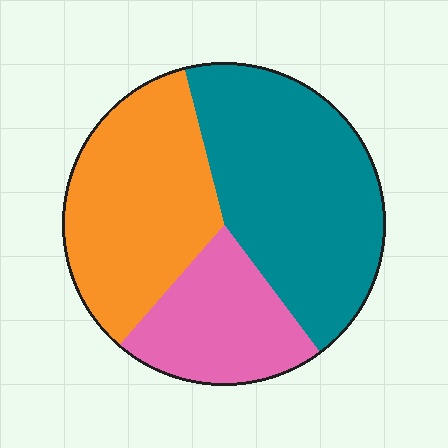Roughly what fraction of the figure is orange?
Orange covers 35% of the figure.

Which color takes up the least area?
Pink, at roughly 20%.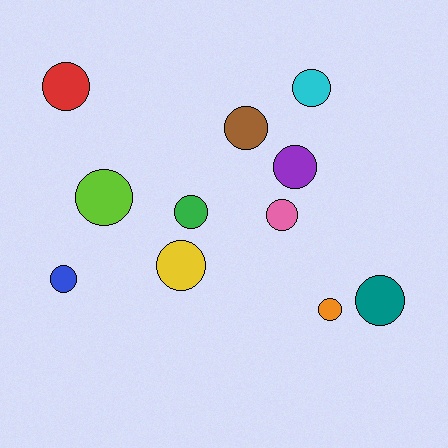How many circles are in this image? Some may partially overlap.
There are 11 circles.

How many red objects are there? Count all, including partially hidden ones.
There is 1 red object.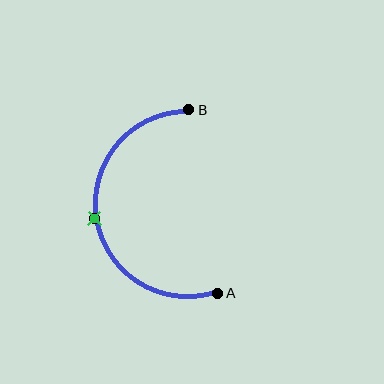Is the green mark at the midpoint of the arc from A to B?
Yes. The green mark lies on the arc at equal arc-length from both A and B — it is the arc midpoint.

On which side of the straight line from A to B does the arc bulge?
The arc bulges to the left of the straight line connecting A and B.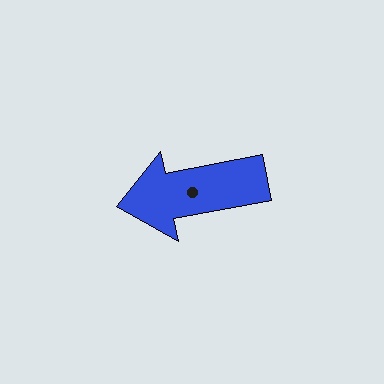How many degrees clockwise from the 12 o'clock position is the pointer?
Approximately 259 degrees.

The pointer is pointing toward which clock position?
Roughly 9 o'clock.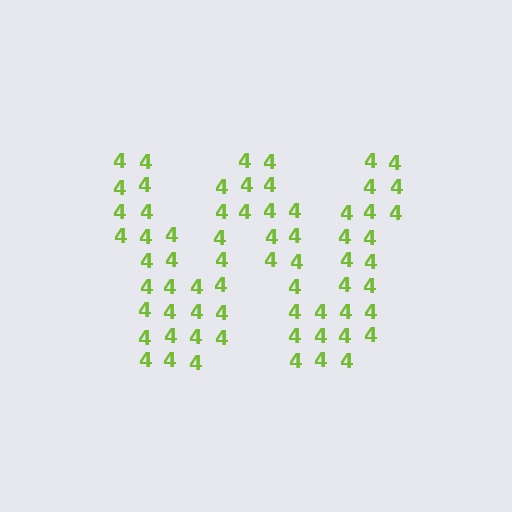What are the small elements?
The small elements are digit 4's.